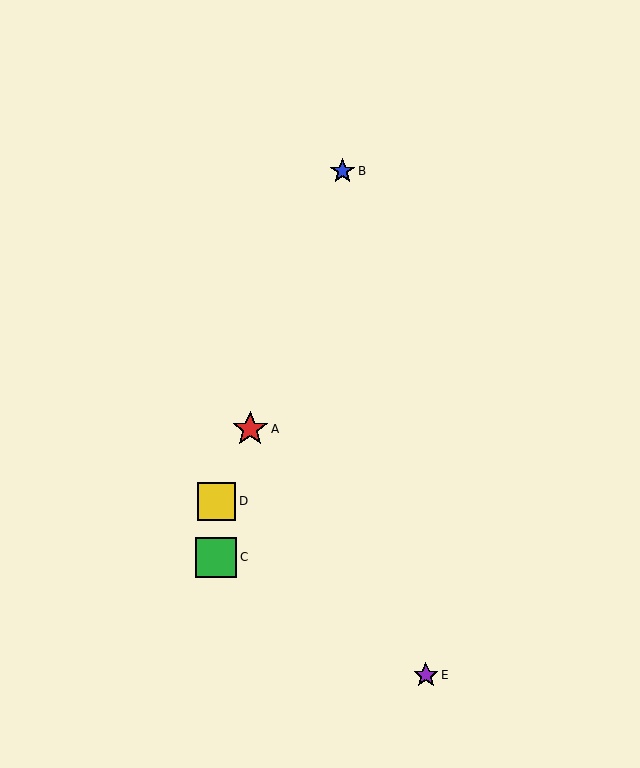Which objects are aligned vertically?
Objects C, D are aligned vertically.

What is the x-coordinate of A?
Object A is at x≈250.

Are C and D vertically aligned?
Yes, both are at x≈216.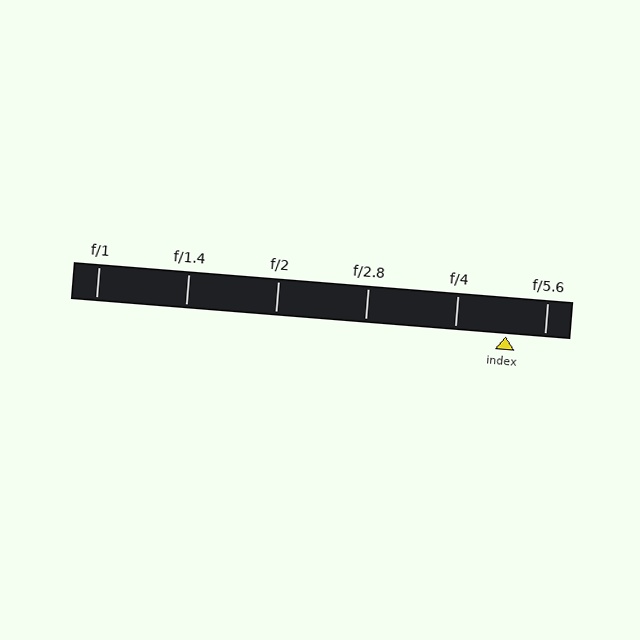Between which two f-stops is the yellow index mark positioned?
The index mark is between f/4 and f/5.6.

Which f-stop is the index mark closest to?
The index mark is closest to f/5.6.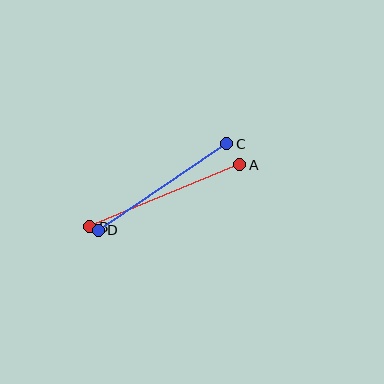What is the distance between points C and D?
The distance is approximately 155 pixels.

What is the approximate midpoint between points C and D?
The midpoint is at approximately (162, 187) pixels.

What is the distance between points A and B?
The distance is approximately 162 pixels.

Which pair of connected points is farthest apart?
Points A and B are farthest apart.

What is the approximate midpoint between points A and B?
The midpoint is at approximately (165, 196) pixels.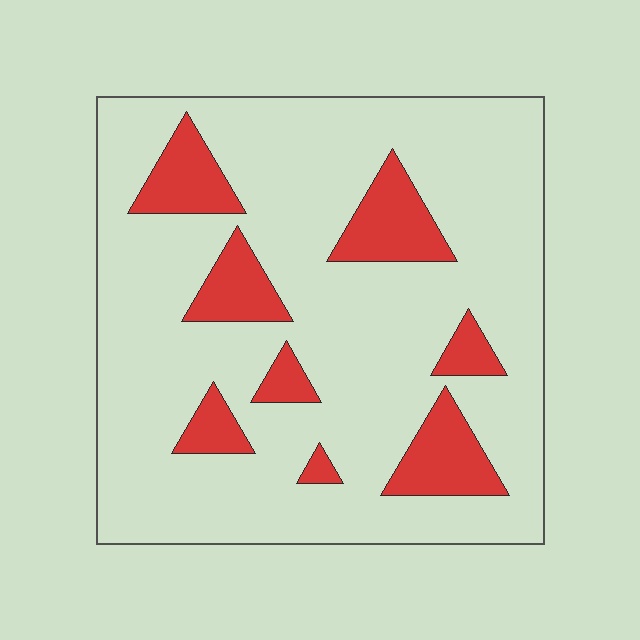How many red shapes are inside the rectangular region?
8.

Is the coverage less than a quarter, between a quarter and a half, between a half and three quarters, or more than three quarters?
Less than a quarter.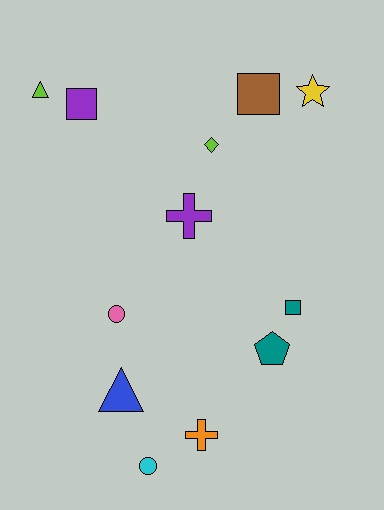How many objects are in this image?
There are 12 objects.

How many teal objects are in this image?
There are 2 teal objects.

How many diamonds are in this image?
There is 1 diamond.